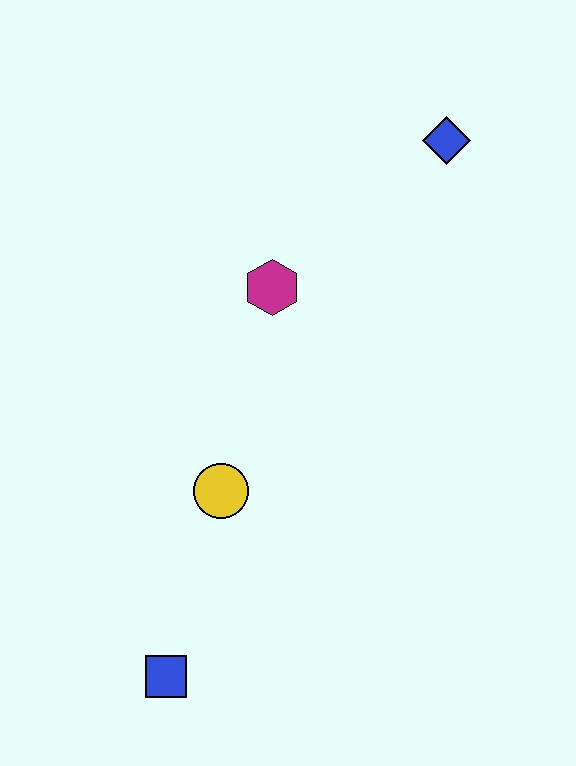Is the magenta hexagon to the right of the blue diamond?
No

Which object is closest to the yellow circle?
The blue square is closest to the yellow circle.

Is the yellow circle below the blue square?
No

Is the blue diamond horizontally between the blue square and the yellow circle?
No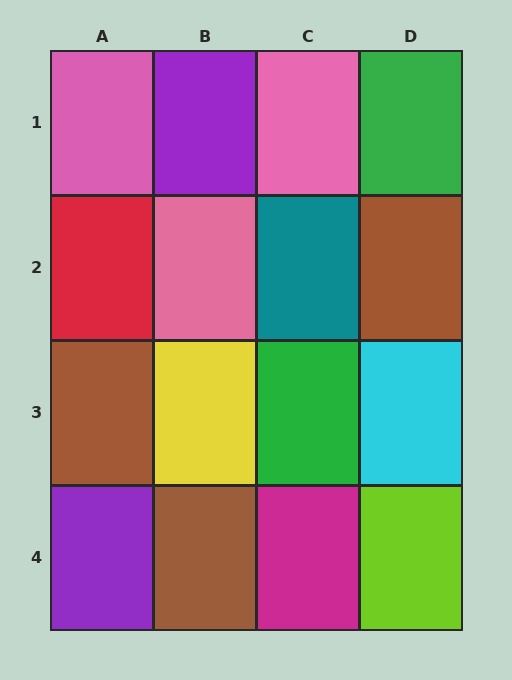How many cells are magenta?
1 cell is magenta.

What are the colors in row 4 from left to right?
Purple, brown, magenta, lime.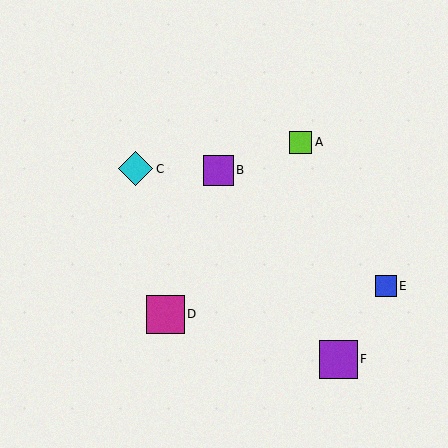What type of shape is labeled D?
Shape D is a magenta square.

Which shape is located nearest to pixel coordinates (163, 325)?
The magenta square (labeled D) at (165, 314) is nearest to that location.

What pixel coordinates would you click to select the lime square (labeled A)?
Click at (300, 142) to select the lime square A.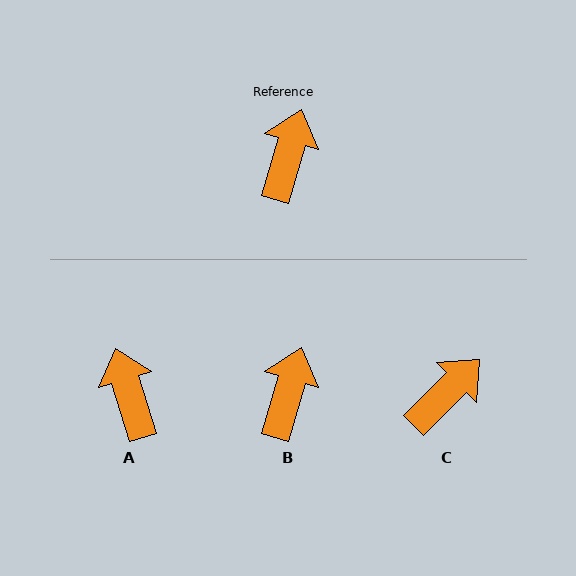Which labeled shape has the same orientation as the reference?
B.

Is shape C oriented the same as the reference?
No, it is off by about 29 degrees.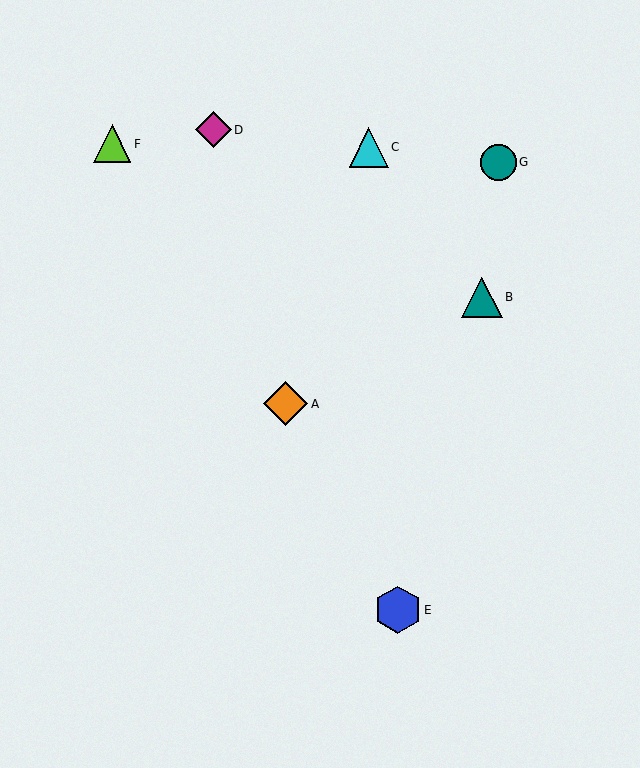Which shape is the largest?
The blue hexagon (labeled E) is the largest.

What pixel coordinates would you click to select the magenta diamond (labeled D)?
Click at (213, 130) to select the magenta diamond D.